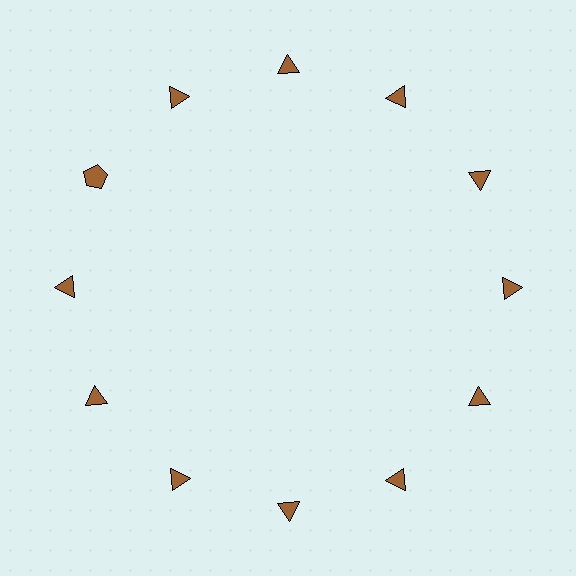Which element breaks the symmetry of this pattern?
The brown pentagon at roughly the 10 o'clock position breaks the symmetry. All other shapes are brown triangles.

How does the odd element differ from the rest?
It has a different shape: pentagon instead of triangle.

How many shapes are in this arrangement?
There are 12 shapes arranged in a ring pattern.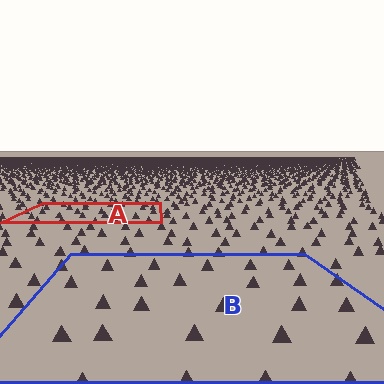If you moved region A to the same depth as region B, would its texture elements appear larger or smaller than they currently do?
They would appear larger. At a closer depth, the same texture elements are projected at a bigger on-screen size.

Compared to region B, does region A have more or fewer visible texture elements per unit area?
Region A has more texture elements per unit area — they are packed more densely because it is farther away.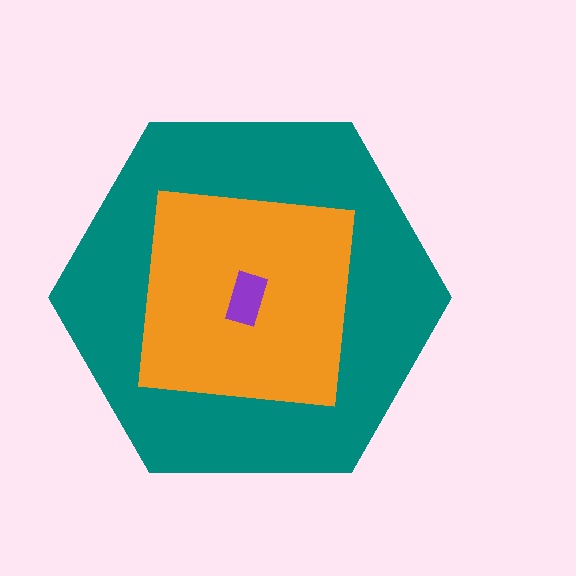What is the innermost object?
The purple rectangle.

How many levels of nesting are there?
3.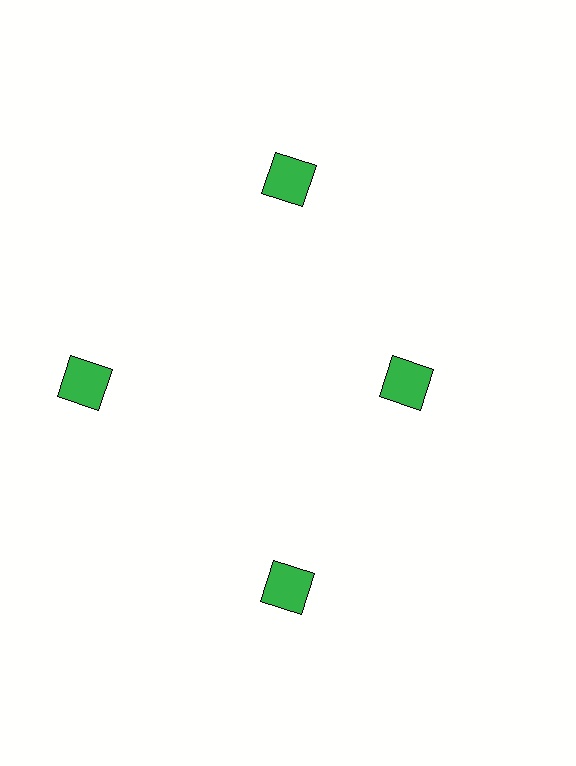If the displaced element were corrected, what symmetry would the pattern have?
It would have 4-fold rotational symmetry — the pattern would map onto itself every 90 degrees.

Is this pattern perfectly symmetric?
No. The 4 green squares are arranged in a ring, but one element near the 3 o'clock position is pulled inward toward the center, breaking the 4-fold rotational symmetry.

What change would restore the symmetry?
The symmetry would be restored by moving it outward, back onto the ring so that all 4 squares sit at equal angles and equal distance from the center.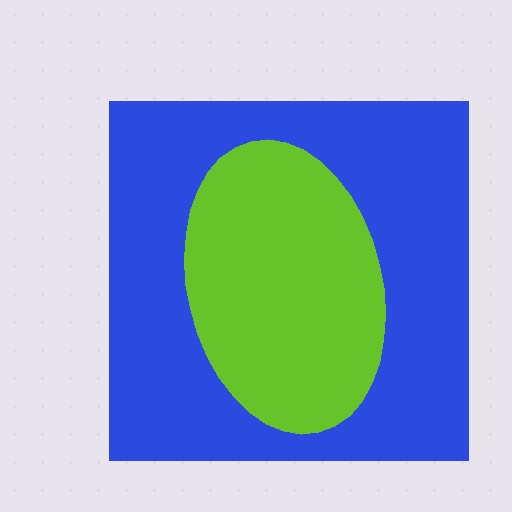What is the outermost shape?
The blue square.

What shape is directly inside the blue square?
The lime ellipse.